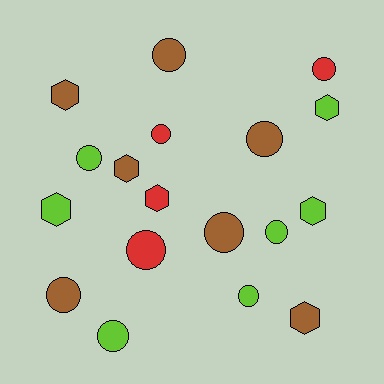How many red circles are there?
There are 3 red circles.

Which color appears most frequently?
Lime, with 7 objects.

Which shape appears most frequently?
Circle, with 11 objects.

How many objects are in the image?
There are 18 objects.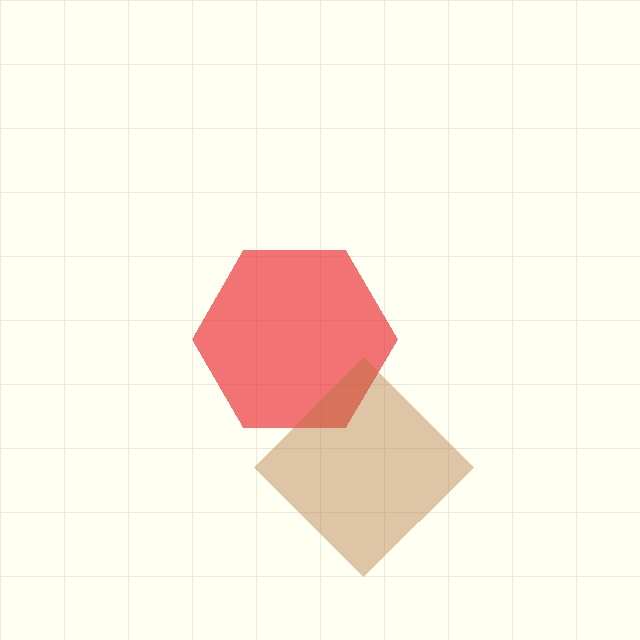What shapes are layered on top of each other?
The layered shapes are: a red hexagon, a brown diamond.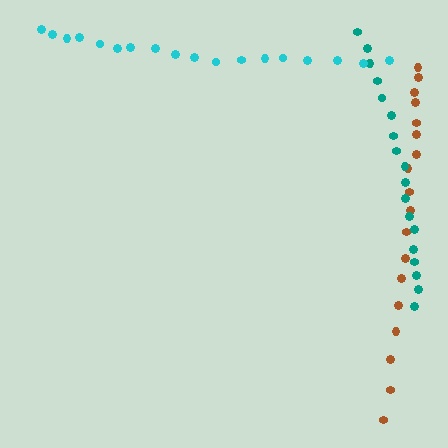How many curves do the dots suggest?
There are 3 distinct paths.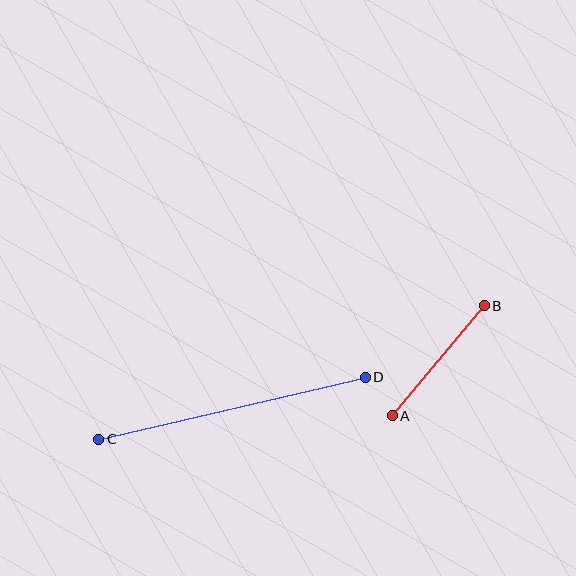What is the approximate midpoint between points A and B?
The midpoint is at approximately (438, 361) pixels.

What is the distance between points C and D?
The distance is approximately 274 pixels.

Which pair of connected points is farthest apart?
Points C and D are farthest apart.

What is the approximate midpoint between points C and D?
The midpoint is at approximately (232, 408) pixels.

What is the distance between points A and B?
The distance is approximately 143 pixels.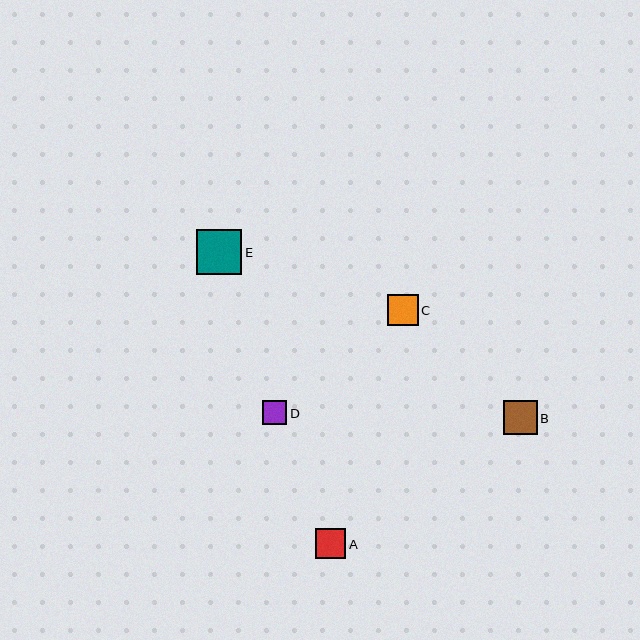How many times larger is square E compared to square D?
Square E is approximately 1.9 times the size of square D.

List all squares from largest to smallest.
From largest to smallest: E, B, C, A, D.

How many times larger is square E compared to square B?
Square E is approximately 1.3 times the size of square B.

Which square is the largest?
Square E is the largest with a size of approximately 45 pixels.